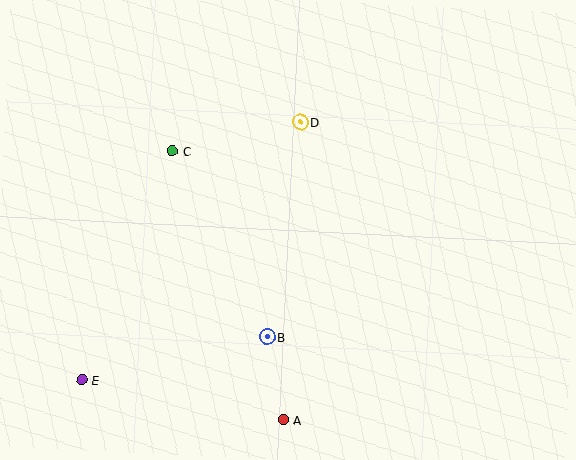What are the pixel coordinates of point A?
Point A is at (283, 420).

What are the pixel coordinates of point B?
Point B is at (267, 337).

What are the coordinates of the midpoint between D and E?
The midpoint between D and E is at (191, 251).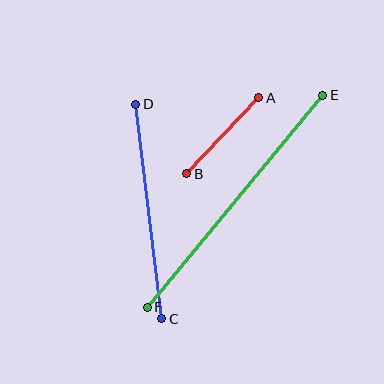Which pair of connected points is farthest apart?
Points E and F are farthest apart.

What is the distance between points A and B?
The distance is approximately 104 pixels.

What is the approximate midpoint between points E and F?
The midpoint is at approximately (235, 201) pixels.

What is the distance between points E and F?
The distance is approximately 275 pixels.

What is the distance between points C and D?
The distance is approximately 216 pixels.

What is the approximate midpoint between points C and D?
The midpoint is at approximately (149, 212) pixels.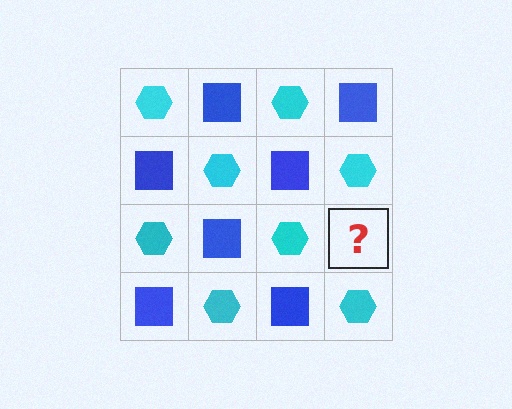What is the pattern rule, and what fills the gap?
The rule is that it alternates cyan hexagon and blue square in a checkerboard pattern. The gap should be filled with a blue square.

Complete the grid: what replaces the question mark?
The question mark should be replaced with a blue square.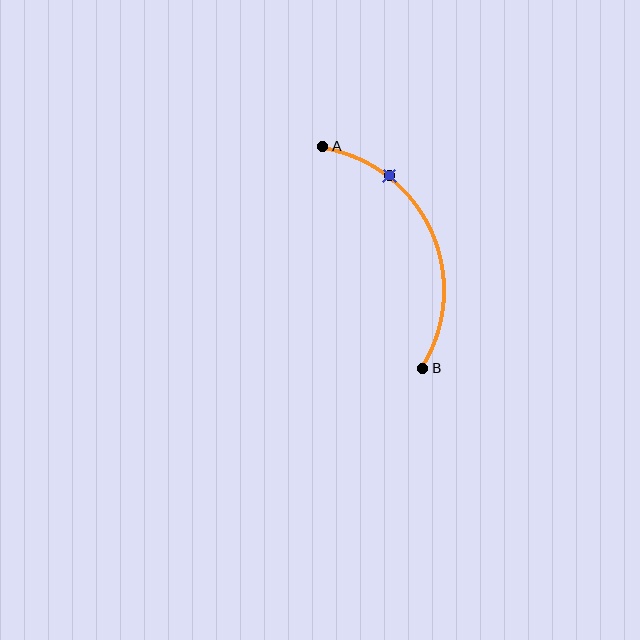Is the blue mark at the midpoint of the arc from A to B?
No. The blue mark lies on the arc but is closer to endpoint A. The arc midpoint would be at the point on the curve equidistant along the arc from both A and B.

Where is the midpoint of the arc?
The arc midpoint is the point on the curve farthest from the straight line joining A and B. It sits to the right of that line.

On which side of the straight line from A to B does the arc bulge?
The arc bulges to the right of the straight line connecting A and B.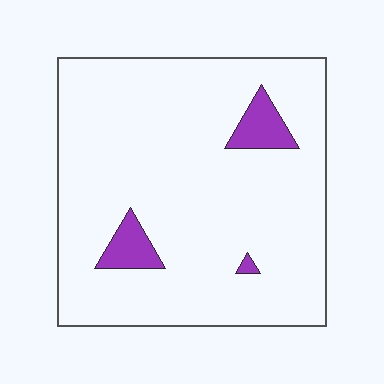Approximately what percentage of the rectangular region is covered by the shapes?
Approximately 5%.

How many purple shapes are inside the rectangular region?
3.